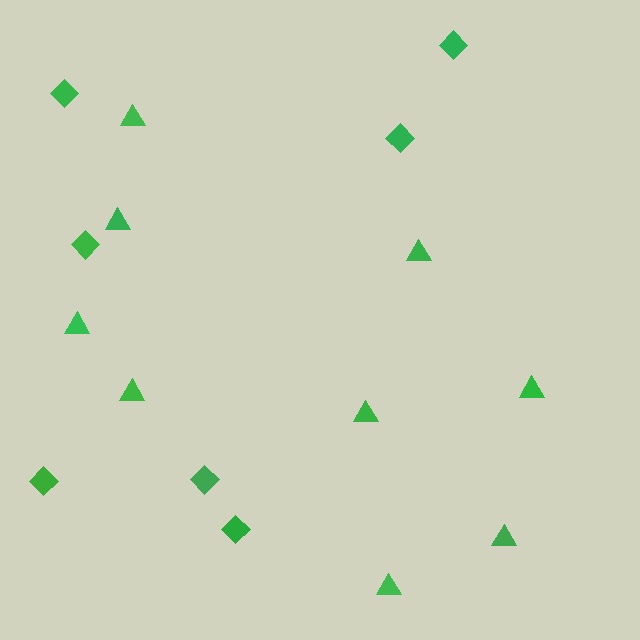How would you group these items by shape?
There are 2 groups: one group of diamonds (7) and one group of triangles (9).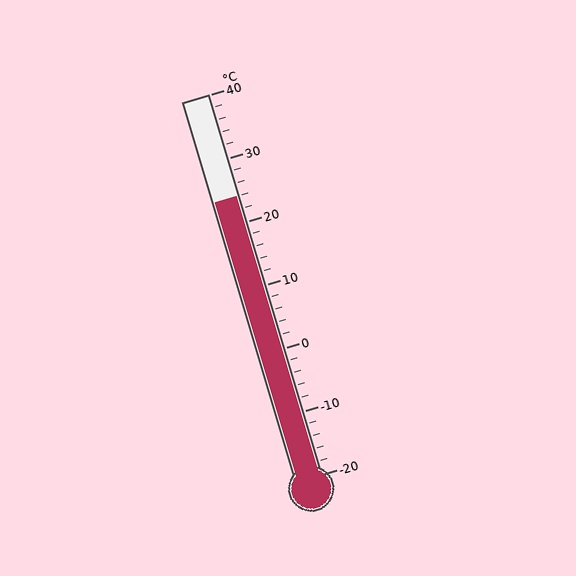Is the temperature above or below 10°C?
The temperature is above 10°C.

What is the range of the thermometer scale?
The thermometer scale ranges from -20°C to 40°C.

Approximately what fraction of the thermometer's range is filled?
The thermometer is filled to approximately 75% of its range.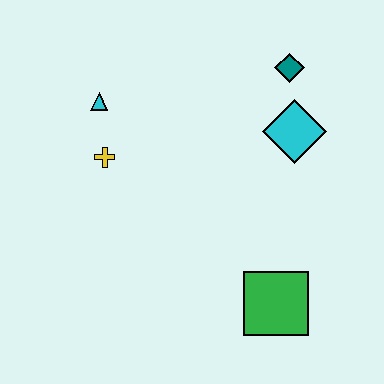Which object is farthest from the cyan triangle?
The green square is farthest from the cyan triangle.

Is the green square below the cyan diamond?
Yes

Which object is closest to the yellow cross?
The cyan triangle is closest to the yellow cross.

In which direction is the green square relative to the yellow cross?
The green square is to the right of the yellow cross.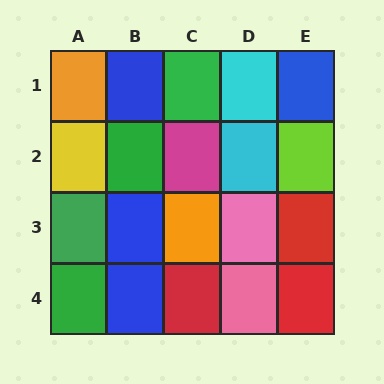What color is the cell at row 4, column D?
Pink.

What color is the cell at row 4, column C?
Red.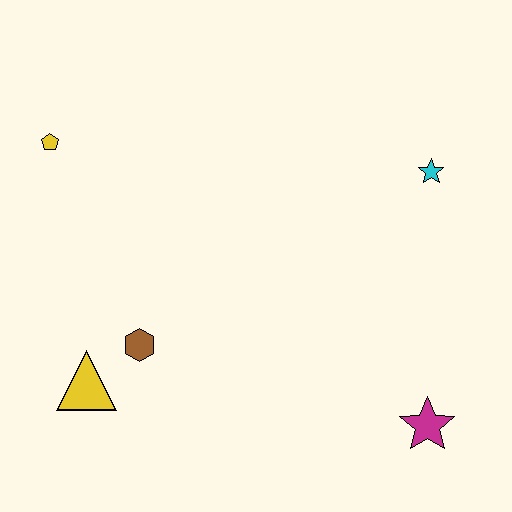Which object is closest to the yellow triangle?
The brown hexagon is closest to the yellow triangle.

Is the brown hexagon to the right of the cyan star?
No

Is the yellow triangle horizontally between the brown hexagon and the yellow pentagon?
Yes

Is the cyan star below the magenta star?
No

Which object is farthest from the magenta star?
The yellow pentagon is farthest from the magenta star.